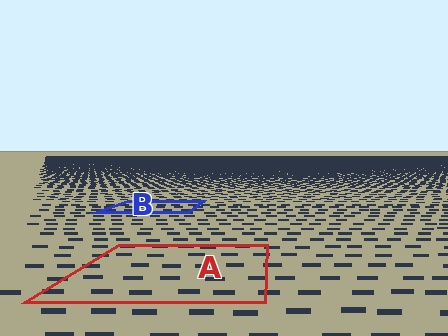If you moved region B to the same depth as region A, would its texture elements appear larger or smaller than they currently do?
They would appear larger. At a closer depth, the same texture elements are projected at a bigger on-screen size.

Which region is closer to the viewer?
Region A is closer. The texture elements there are larger and more spread out.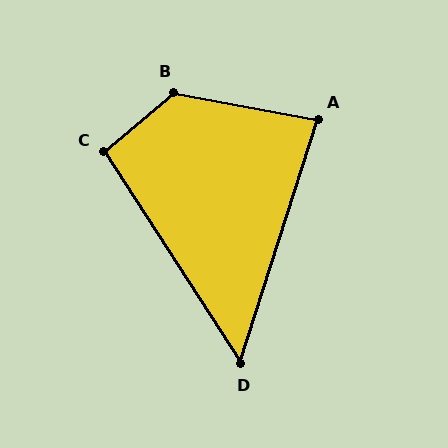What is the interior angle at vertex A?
Approximately 83 degrees (acute).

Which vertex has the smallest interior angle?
D, at approximately 51 degrees.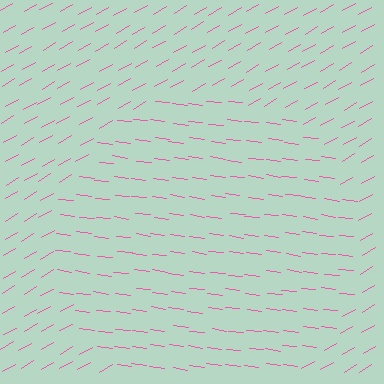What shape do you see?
I see a circle.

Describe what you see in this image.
The image is filled with small pink line segments. A circle region in the image has lines oriented differently from the surrounding lines, creating a visible texture boundary.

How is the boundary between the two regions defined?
The boundary is defined purely by a change in line orientation (approximately 37 degrees difference). All lines are the same color and thickness.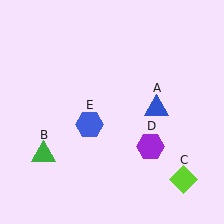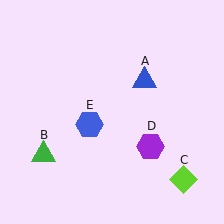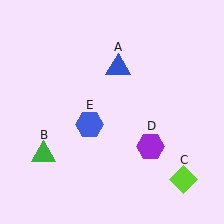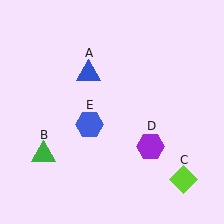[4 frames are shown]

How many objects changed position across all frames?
1 object changed position: blue triangle (object A).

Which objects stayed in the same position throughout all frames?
Green triangle (object B) and lime diamond (object C) and purple hexagon (object D) and blue hexagon (object E) remained stationary.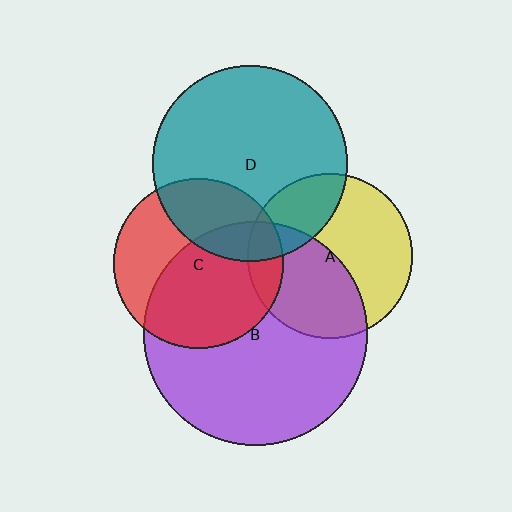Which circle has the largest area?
Circle B (purple).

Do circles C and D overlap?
Yes.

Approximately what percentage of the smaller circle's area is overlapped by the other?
Approximately 30%.